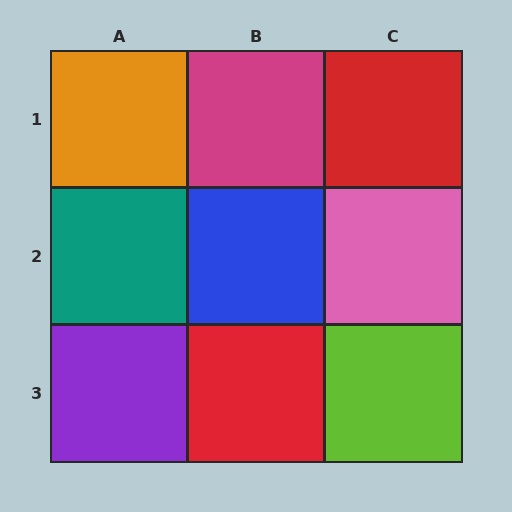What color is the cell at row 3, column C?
Lime.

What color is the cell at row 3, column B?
Red.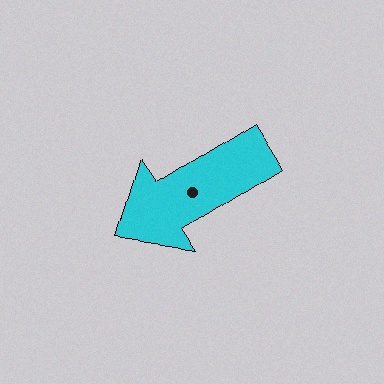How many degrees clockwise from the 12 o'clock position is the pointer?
Approximately 238 degrees.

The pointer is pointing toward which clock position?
Roughly 8 o'clock.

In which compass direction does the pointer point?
Southwest.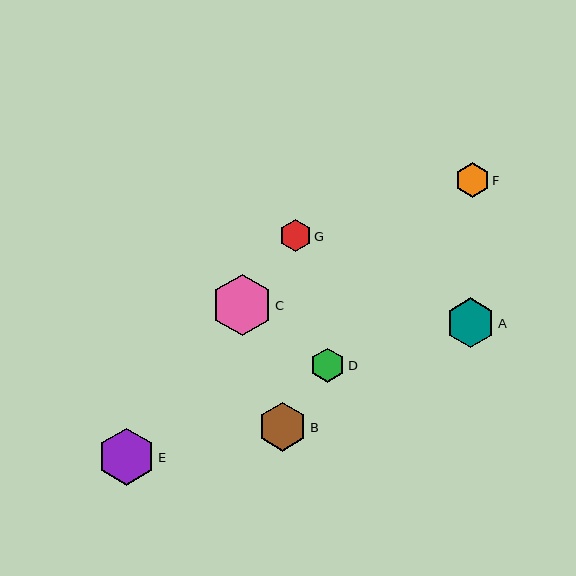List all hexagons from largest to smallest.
From largest to smallest: C, E, A, B, F, D, G.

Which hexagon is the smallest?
Hexagon G is the smallest with a size of approximately 32 pixels.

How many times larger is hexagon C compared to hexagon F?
Hexagon C is approximately 1.8 times the size of hexagon F.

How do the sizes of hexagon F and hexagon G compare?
Hexagon F and hexagon G are approximately the same size.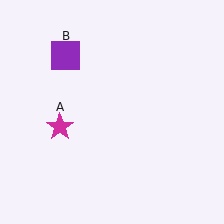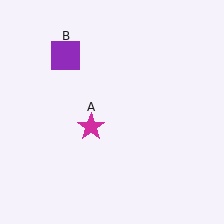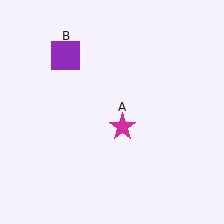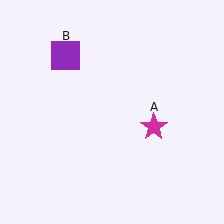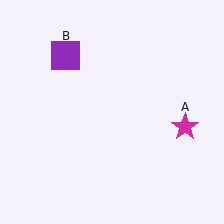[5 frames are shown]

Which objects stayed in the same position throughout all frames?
Purple square (object B) remained stationary.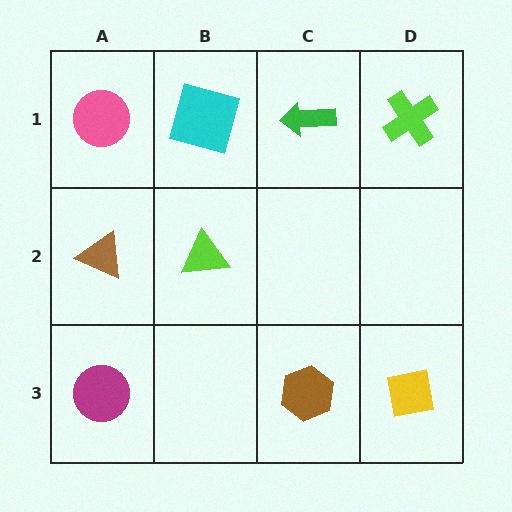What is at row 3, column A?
A magenta circle.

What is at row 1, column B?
A cyan square.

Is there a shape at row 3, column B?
No, that cell is empty.